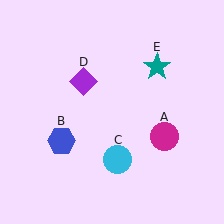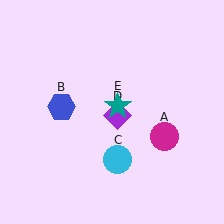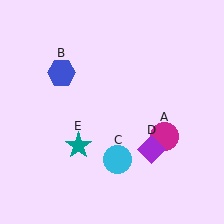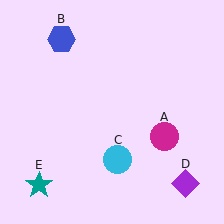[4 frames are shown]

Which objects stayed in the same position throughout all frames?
Magenta circle (object A) and cyan circle (object C) remained stationary.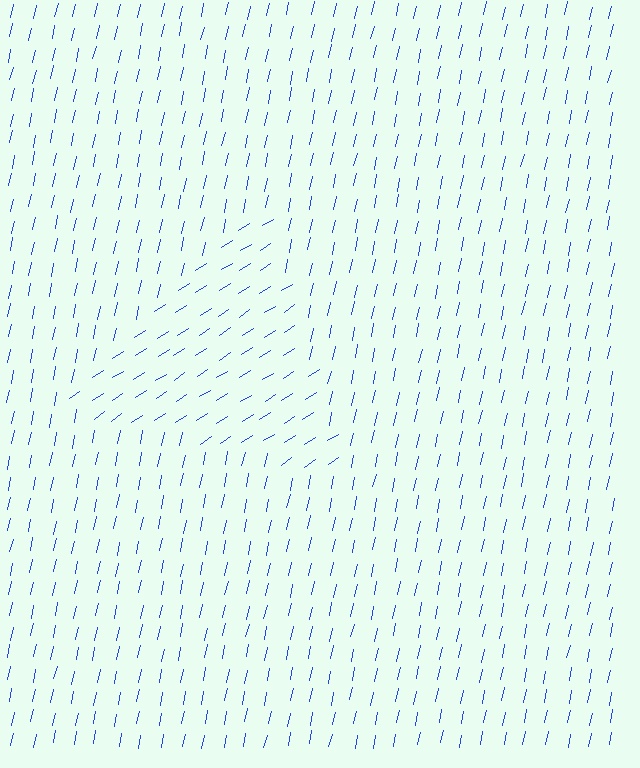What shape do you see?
I see a triangle.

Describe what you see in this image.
The image is filled with small blue line segments. A triangle region in the image has lines oriented differently from the surrounding lines, creating a visible texture boundary.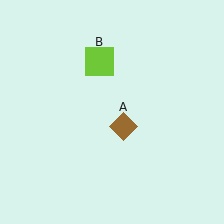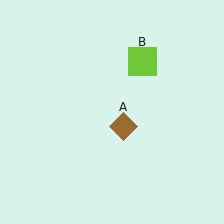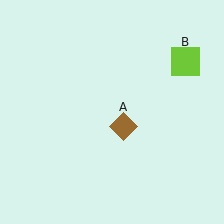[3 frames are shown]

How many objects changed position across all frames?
1 object changed position: lime square (object B).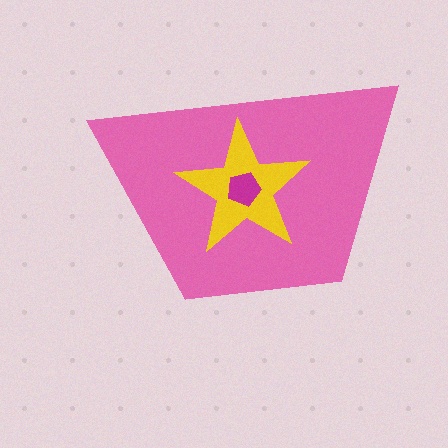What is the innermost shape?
The magenta pentagon.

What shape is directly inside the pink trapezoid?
The yellow star.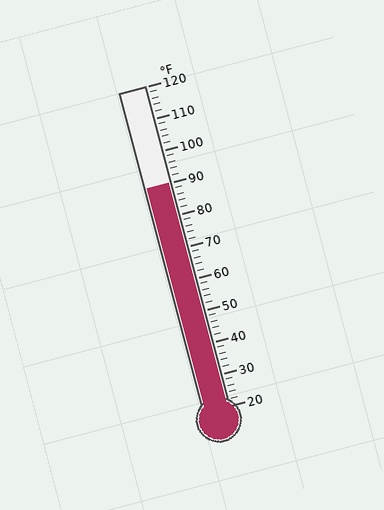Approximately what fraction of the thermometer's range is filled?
The thermometer is filled to approximately 70% of its range.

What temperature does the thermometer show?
The thermometer shows approximately 90°F.